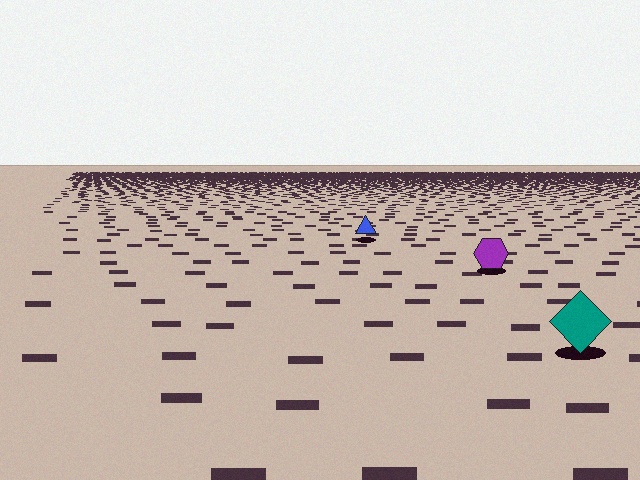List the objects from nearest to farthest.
From nearest to farthest: the teal diamond, the purple hexagon, the blue triangle.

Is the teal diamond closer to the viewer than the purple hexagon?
Yes. The teal diamond is closer — you can tell from the texture gradient: the ground texture is coarser near it.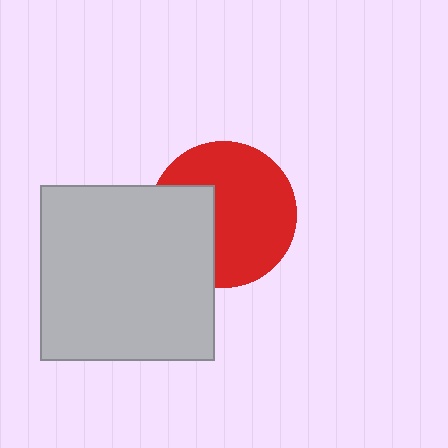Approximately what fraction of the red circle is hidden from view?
Roughly 32% of the red circle is hidden behind the light gray square.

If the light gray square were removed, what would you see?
You would see the complete red circle.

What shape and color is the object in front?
The object in front is a light gray square.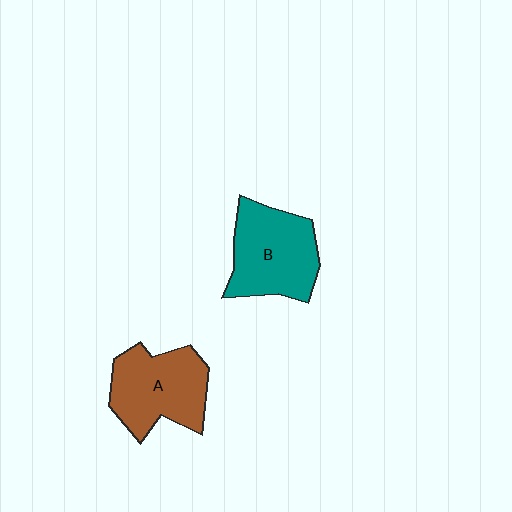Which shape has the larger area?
Shape B (teal).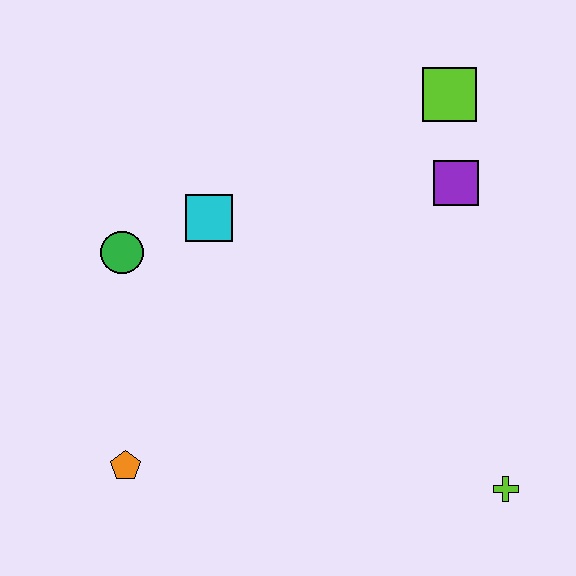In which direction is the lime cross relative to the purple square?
The lime cross is below the purple square.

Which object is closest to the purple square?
The lime square is closest to the purple square.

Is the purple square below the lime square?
Yes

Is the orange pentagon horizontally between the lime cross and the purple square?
No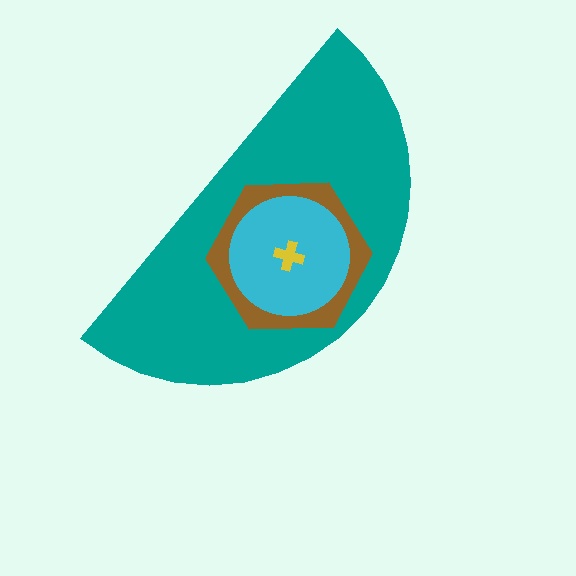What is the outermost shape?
The teal semicircle.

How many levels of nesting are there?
4.